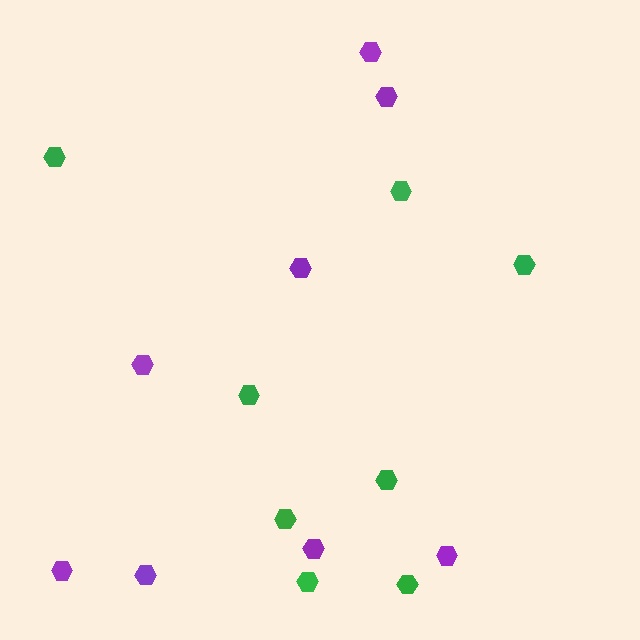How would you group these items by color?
There are 2 groups: one group of green hexagons (8) and one group of purple hexagons (8).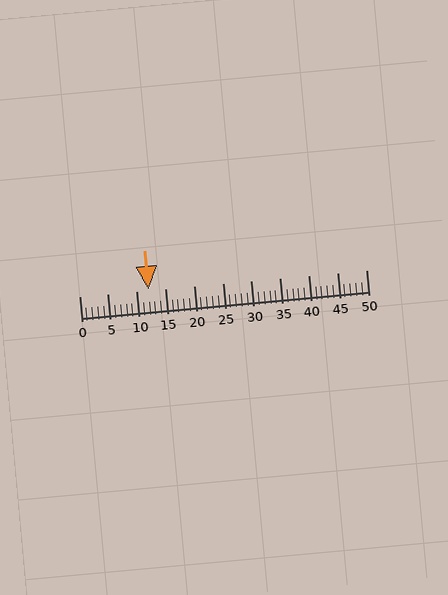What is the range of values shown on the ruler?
The ruler shows values from 0 to 50.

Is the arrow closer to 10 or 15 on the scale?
The arrow is closer to 10.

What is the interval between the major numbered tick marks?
The major tick marks are spaced 5 units apart.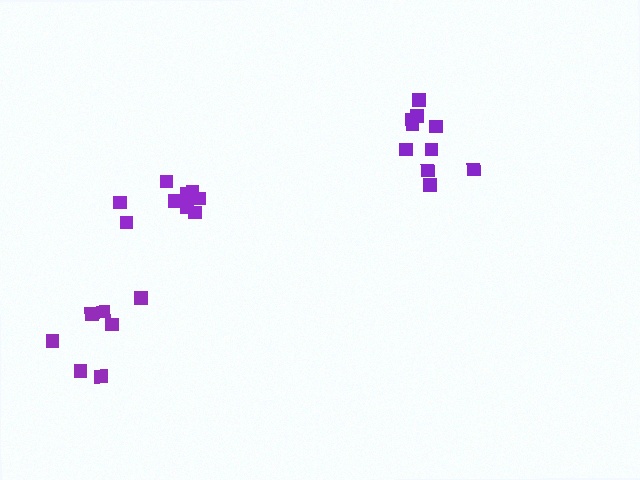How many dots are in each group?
Group 1: 10 dots, Group 2: 7 dots, Group 3: 10 dots (27 total).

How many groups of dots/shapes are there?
There are 3 groups.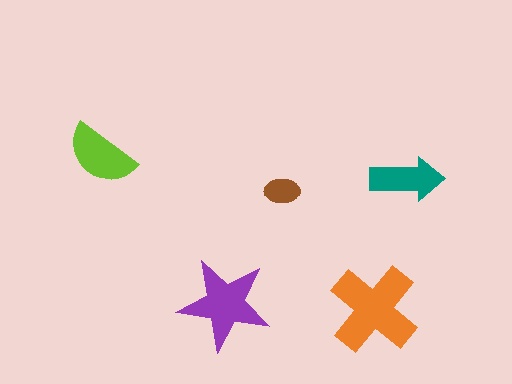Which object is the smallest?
The brown ellipse.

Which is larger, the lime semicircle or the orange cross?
The orange cross.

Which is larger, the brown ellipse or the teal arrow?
The teal arrow.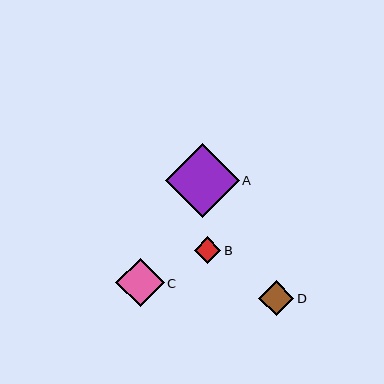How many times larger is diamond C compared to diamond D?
Diamond C is approximately 1.4 times the size of diamond D.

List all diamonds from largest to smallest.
From largest to smallest: A, C, D, B.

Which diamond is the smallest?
Diamond B is the smallest with a size of approximately 26 pixels.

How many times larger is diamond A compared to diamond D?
Diamond A is approximately 2.1 times the size of diamond D.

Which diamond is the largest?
Diamond A is the largest with a size of approximately 74 pixels.